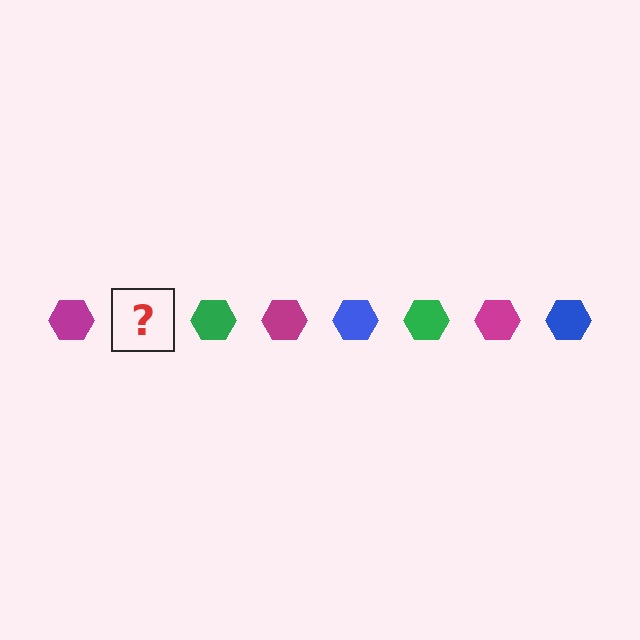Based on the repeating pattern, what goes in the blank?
The blank should be a blue hexagon.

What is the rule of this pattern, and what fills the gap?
The rule is that the pattern cycles through magenta, blue, green hexagons. The gap should be filled with a blue hexagon.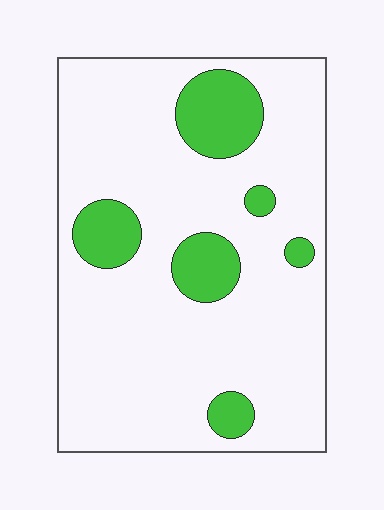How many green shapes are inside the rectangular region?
6.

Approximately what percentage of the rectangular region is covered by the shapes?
Approximately 15%.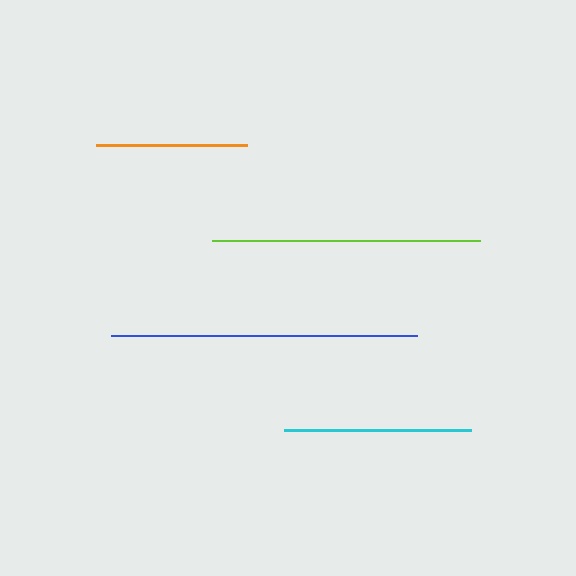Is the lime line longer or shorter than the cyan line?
The lime line is longer than the cyan line.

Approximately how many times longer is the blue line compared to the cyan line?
The blue line is approximately 1.6 times the length of the cyan line.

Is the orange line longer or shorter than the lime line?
The lime line is longer than the orange line.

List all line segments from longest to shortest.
From longest to shortest: blue, lime, cyan, orange.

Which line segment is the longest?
The blue line is the longest at approximately 306 pixels.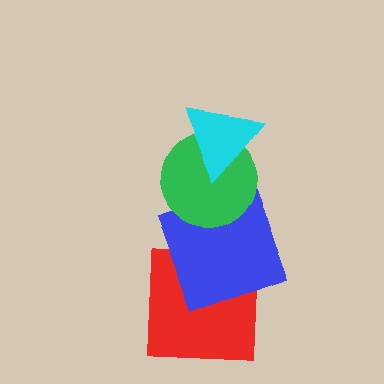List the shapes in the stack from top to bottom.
From top to bottom: the cyan triangle, the green circle, the blue square, the red square.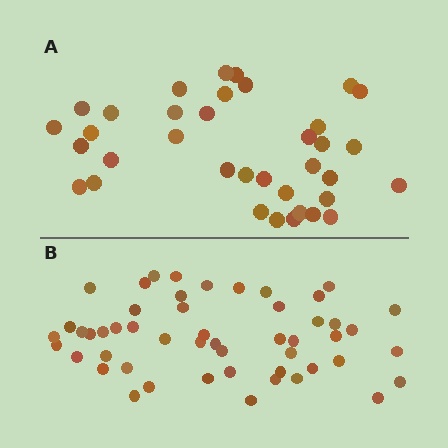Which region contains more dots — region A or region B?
Region B (the bottom region) has more dots.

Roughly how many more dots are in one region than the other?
Region B has approximately 15 more dots than region A.